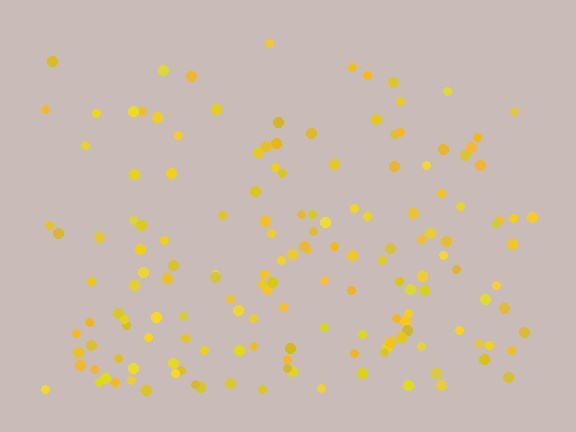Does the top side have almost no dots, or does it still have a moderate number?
Still a moderate number, just noticeably fewer than the bottom.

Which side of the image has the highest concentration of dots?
The bottom.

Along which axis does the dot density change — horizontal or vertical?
Vertical.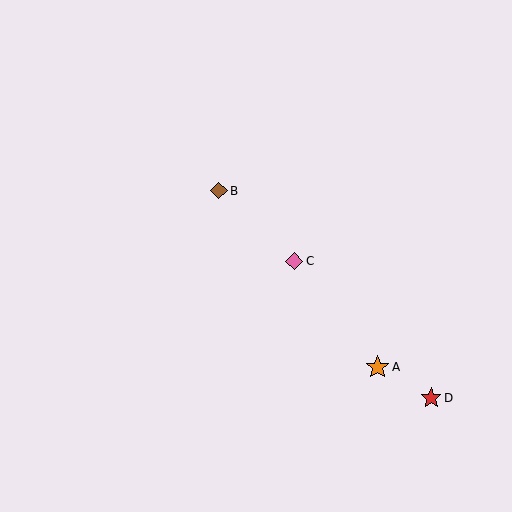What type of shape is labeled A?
Shape A is an orange star.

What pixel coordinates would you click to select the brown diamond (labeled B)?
Click at (219, 191) to select the brown diamond B.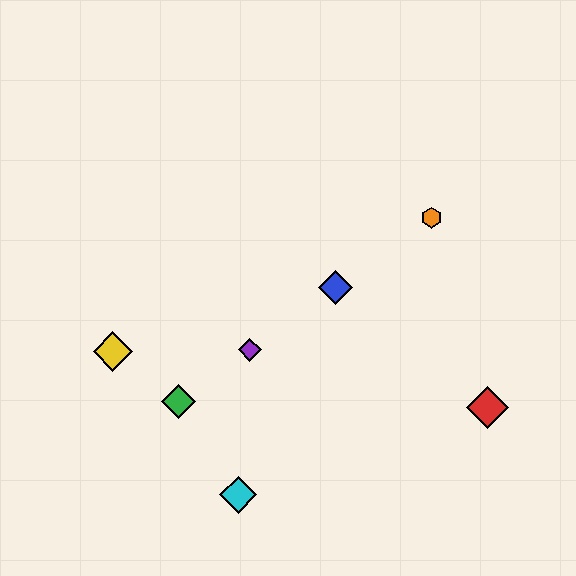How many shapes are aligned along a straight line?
4 shapes (the blue diamond, the green diamond, the purple diamond, the orange hexagon) are aligned along a straight line.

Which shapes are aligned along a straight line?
The blue diamond, the green diamond, the purple diamond, the orange hexagon are aligned along a straight line.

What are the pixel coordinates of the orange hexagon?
The orange hexagon is at (431, 218).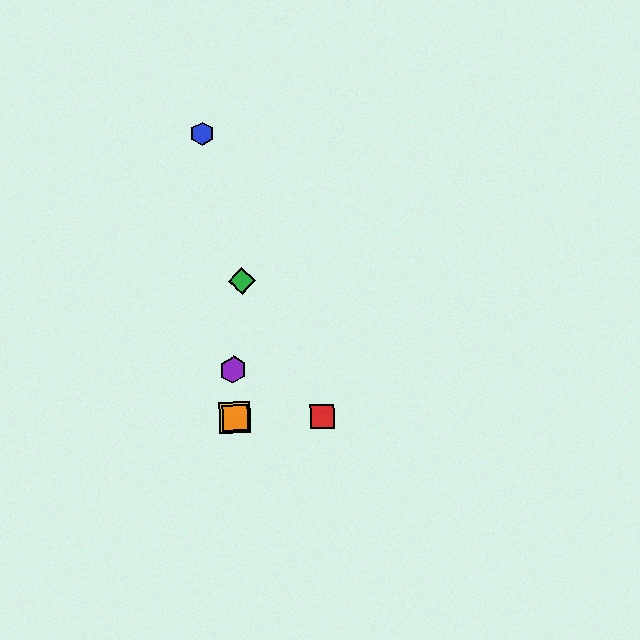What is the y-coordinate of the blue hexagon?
The blue hexagon is at y≈134.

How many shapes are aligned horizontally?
3 shapes (the red square, the yellow square, the orange square) are aligned horizontally.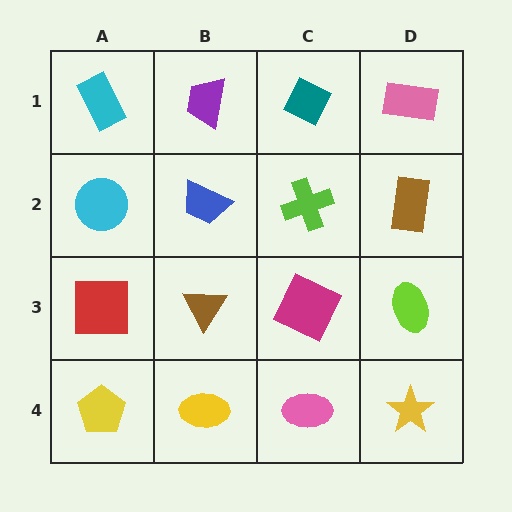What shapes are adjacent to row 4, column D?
A lime ellipse (row 3, column D), a pink ellipse (row 4, column C).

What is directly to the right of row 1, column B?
A teal diamond.